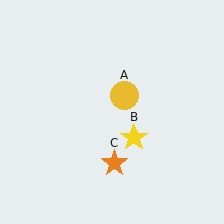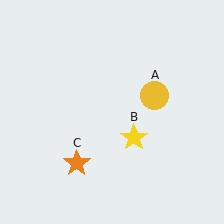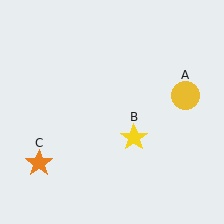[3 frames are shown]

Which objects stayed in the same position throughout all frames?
Yellow star (object B) remained stationary.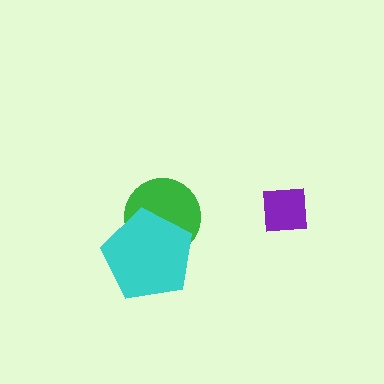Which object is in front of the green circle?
The cyan pentagon is in front of the green circle.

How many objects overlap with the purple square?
0 objects overlap with the purple square.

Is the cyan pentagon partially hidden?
No, no other shape covers it.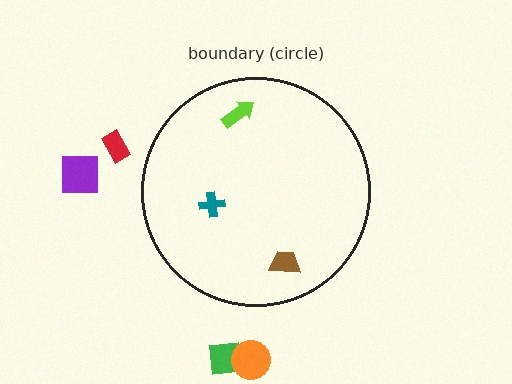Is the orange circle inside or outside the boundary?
Outside.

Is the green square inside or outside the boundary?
Outside.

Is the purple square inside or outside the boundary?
Outside.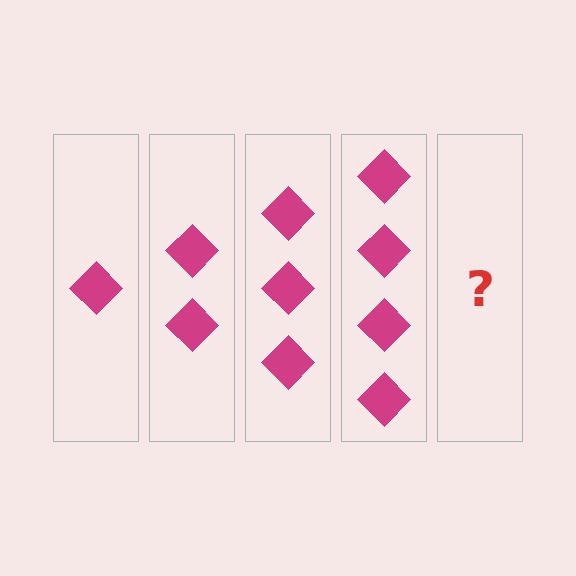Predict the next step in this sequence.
The next step is 5 diamonds.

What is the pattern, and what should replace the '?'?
The pattern is that each step adds one more diamond. The '?' should be 5 diamonds.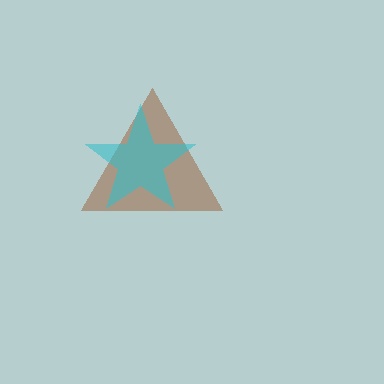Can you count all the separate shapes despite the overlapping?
Yes, there are 2 separate shapes.